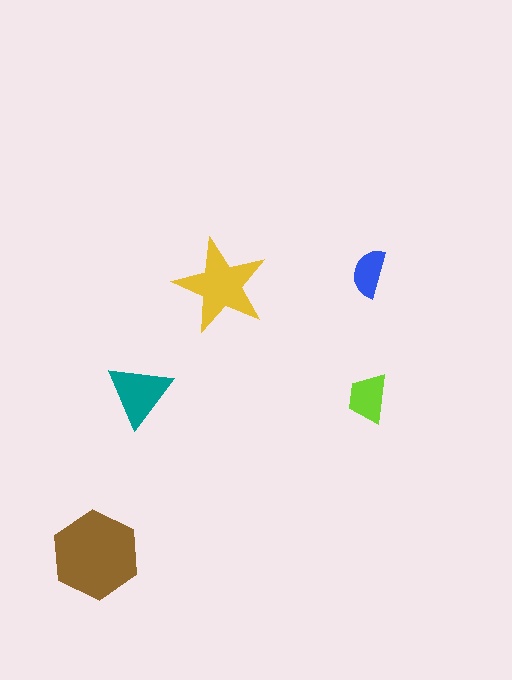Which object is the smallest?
The blue semicircle.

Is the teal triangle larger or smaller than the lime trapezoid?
Larger.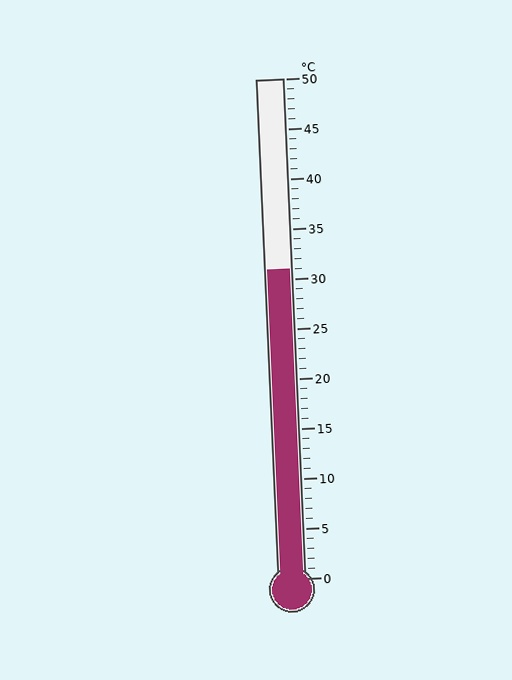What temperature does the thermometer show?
The thermometer shows approximately 31°C.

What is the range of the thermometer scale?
The thermometer scale ranges from 0°C to 50°C.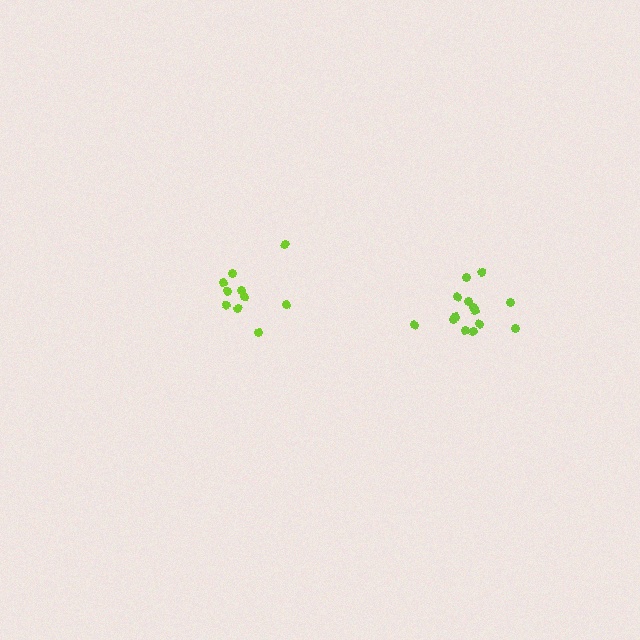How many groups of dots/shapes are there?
There are 2 groups.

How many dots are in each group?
Group 1: 10 dots, Group 2: 14 dots (24 total).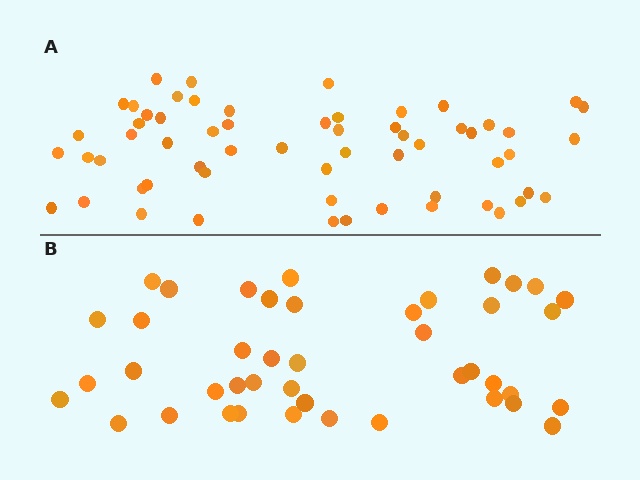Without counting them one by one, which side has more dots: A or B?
Region A (the top region) has more dots.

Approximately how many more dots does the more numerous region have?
Region A has approximately 15 more dots than region B.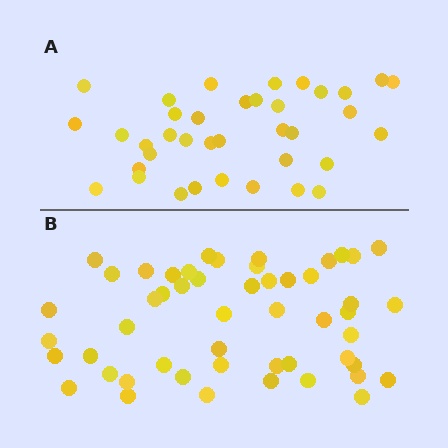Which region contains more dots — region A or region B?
Region B (the bottom region) has more dots.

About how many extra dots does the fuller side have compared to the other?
Region B has approximately 15 more dots than region A.